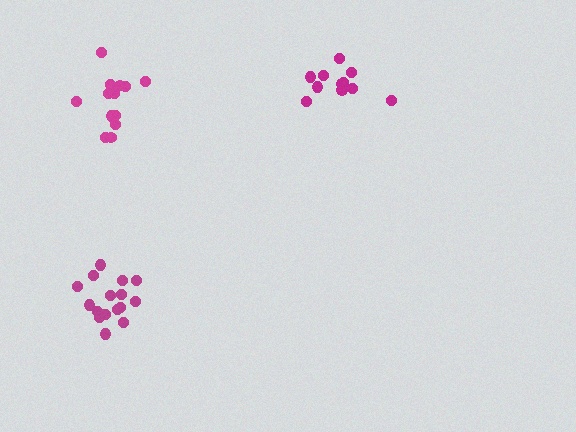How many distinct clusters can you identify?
There are 3 distinct clusters.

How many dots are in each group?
Group 1: 16 dots, Group 2: 11 dots, Group 3: 13 dots (40 total).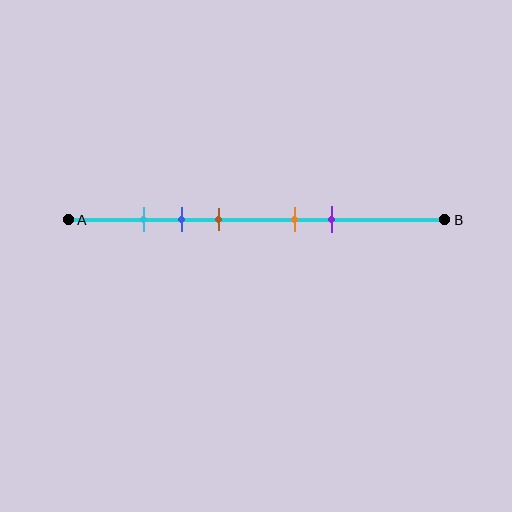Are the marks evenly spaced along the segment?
No, the marks are not evenly spaced.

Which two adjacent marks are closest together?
The cyan and blue marks are the closest adjacent pair.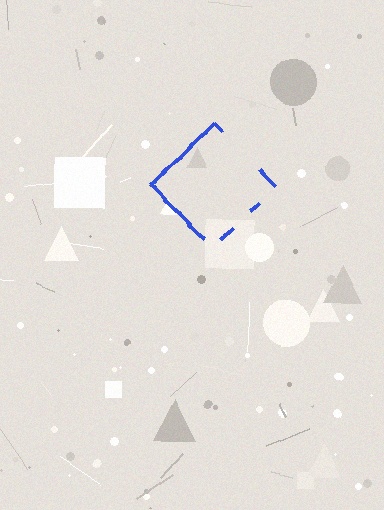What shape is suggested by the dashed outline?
The dashed outline suggests a diamond.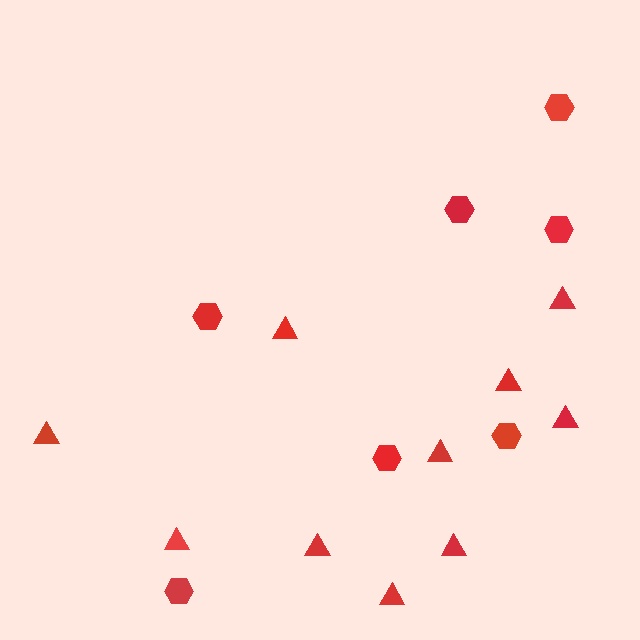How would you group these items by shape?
There are 2 groups: one group of triangles (10) and one group of hexagons (7).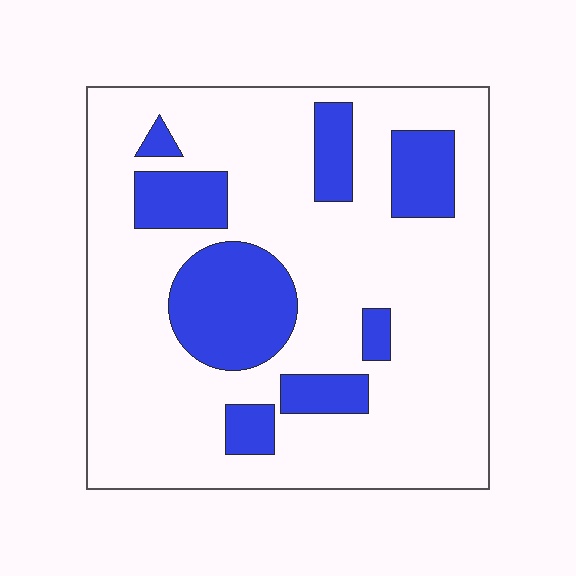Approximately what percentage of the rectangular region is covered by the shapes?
Approximately 25%.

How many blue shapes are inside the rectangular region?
8.